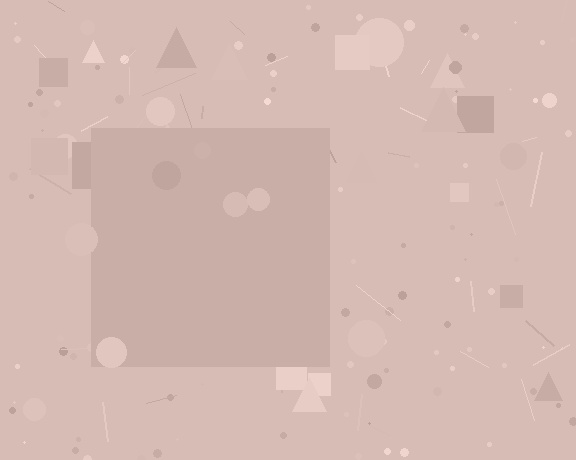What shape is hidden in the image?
A square is hidden in the image.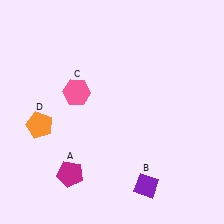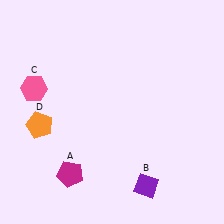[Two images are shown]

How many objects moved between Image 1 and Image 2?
1 object moved between the two images.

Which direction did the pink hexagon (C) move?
The pink hexagon (C) moved left.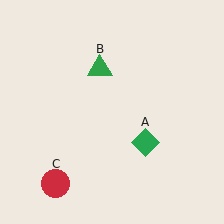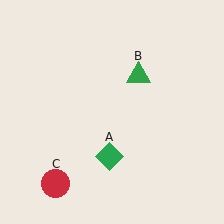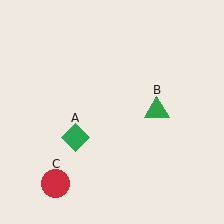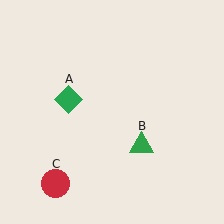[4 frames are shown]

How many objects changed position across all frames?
2 objects changed position: green diamond (object A), green triangle (object B).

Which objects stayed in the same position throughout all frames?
Red circle (object C) remained stationary.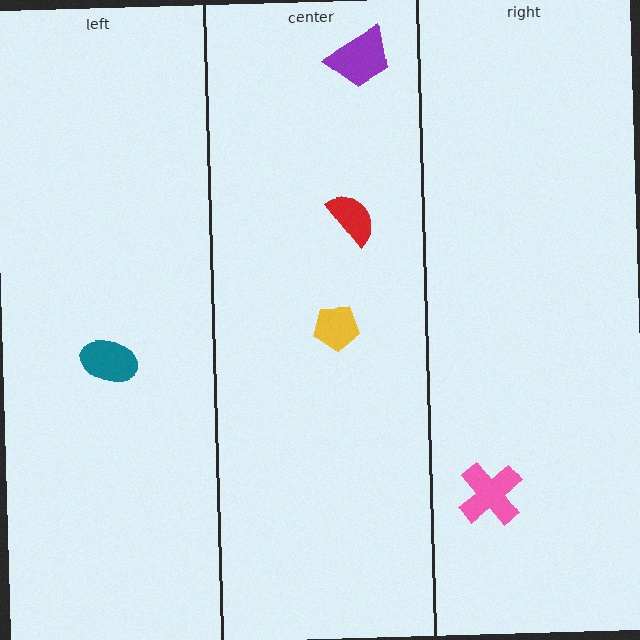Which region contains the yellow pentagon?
The center region.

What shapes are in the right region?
The pink cross.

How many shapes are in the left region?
1.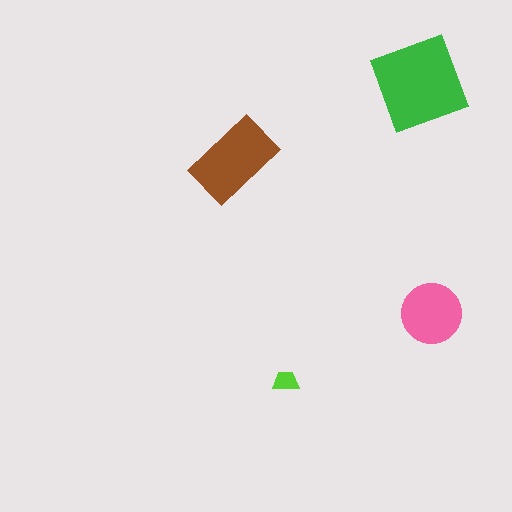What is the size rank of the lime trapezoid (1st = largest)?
4th.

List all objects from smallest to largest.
The lime trapezoid, the pink circle, the brown rectangle, the green diamond.